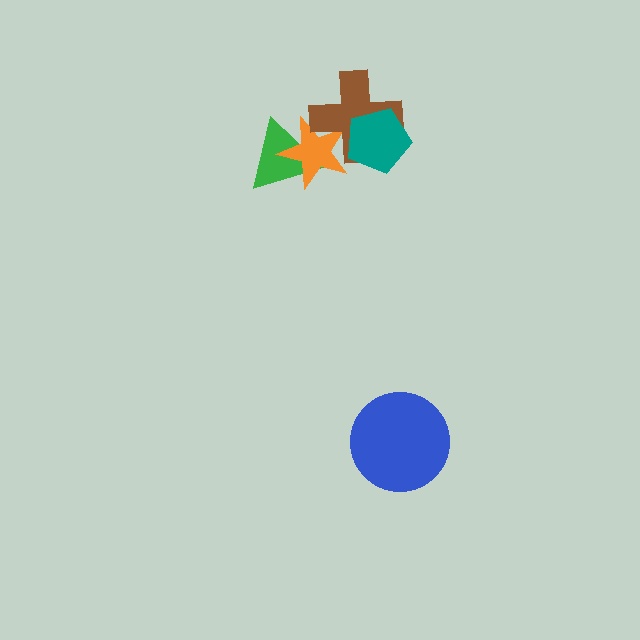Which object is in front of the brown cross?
The teal pentagon is in front of the brown cross.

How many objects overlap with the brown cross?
2 objects overlap with the brown cross.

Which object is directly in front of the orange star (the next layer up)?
The brown cross is directly in front of the orange star.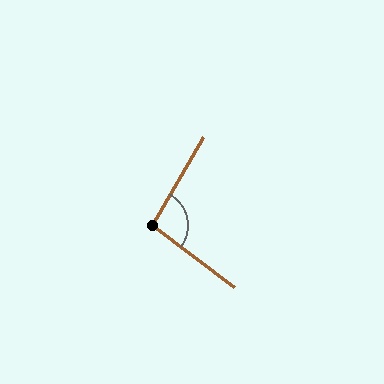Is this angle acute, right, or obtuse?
It is obtuse.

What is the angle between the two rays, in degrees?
Approximately 97 degrees.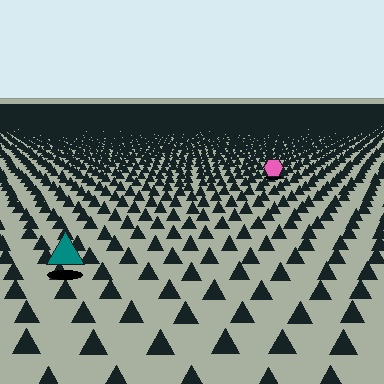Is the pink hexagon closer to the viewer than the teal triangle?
No. The teal triangle is closer — you can tell from the texture gradient: the ground texture is coarser near it.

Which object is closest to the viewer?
The teal triangle is closest. The texture marks near it are larger and more spread out.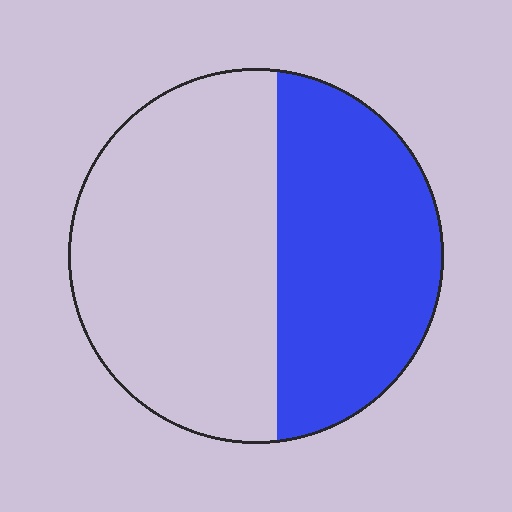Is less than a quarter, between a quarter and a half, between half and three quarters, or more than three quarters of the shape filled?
Between a quarter and a half.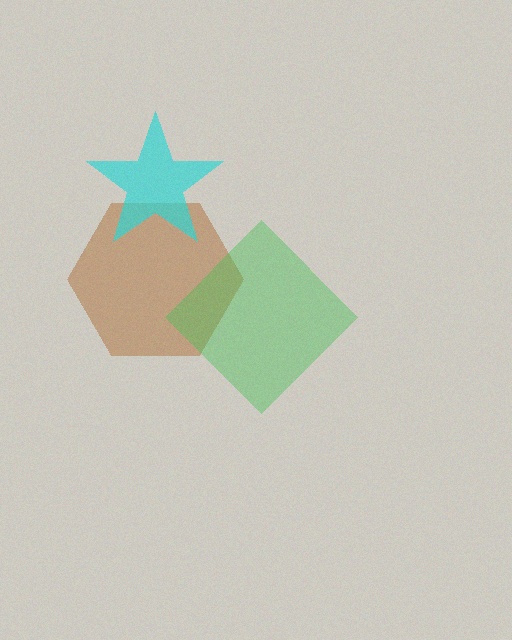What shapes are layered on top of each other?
The layered shapes are: a brown hexagon, a green diamond, a cyan star.